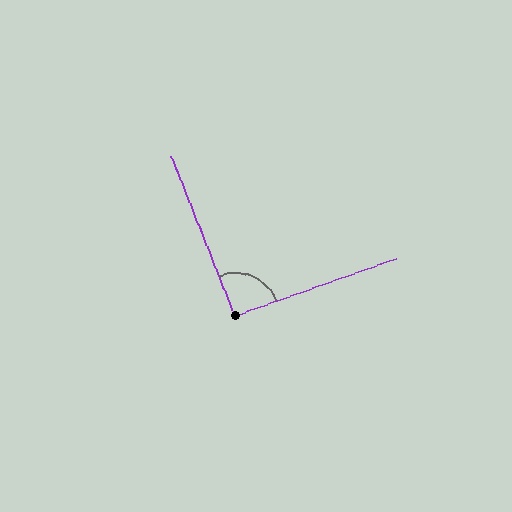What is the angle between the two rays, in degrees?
Approximately 92 degrees.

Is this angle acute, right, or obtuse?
It is approximately a right angle.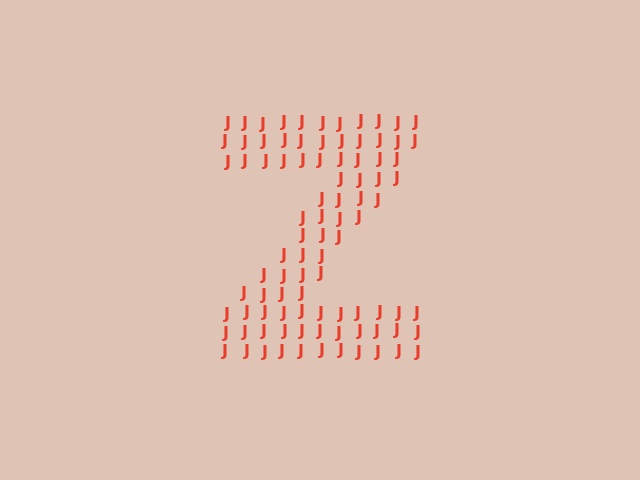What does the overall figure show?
The overall figure shows the letter Z.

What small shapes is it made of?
It is made of small letter J's.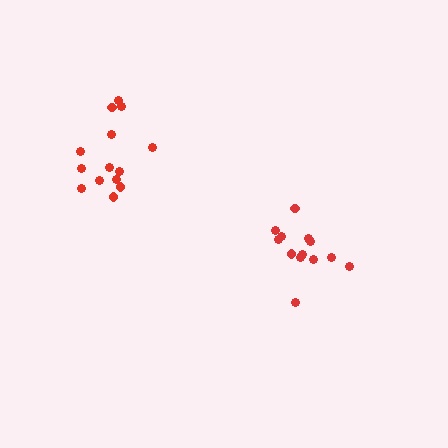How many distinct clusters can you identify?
There are 2 distinct clusters.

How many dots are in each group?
Group 1: 14 dots, Group 2: 13 dots (27 total).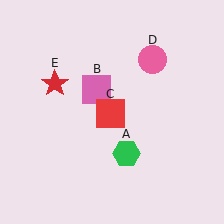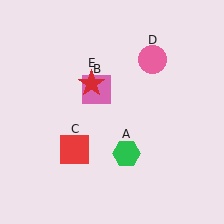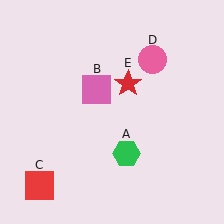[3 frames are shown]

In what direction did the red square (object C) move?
The red square (object C) moved down and to the left.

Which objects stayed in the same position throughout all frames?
Green hexagon (object A) and pink square (object B) and pink circle (object D) remained stationary.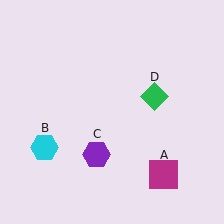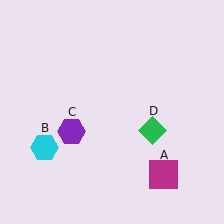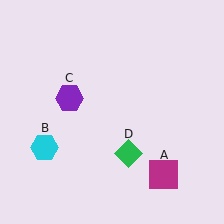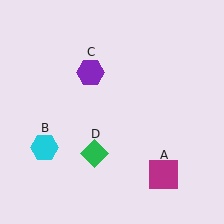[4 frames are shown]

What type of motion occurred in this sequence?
The purple hexagon (object C), green diamond (object D) rotated clockwise around the center of the scene.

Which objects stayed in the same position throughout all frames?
Magenta square (object A) and cyan hexagon (object B) remained stationary.